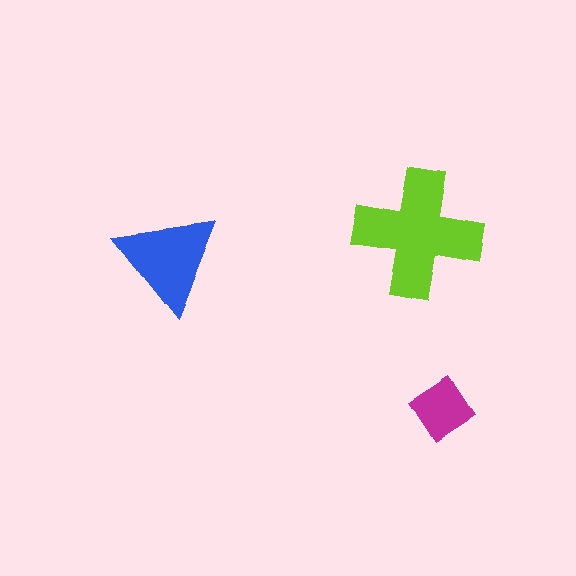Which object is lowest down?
The magenta diamond is bottommost.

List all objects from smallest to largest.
The magenta diamond, the blue triangle, the lime cross.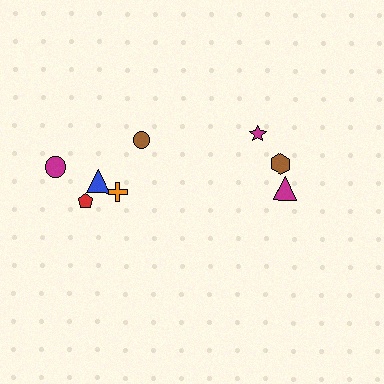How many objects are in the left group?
There are 5 objects.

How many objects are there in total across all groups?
There are 8 objects.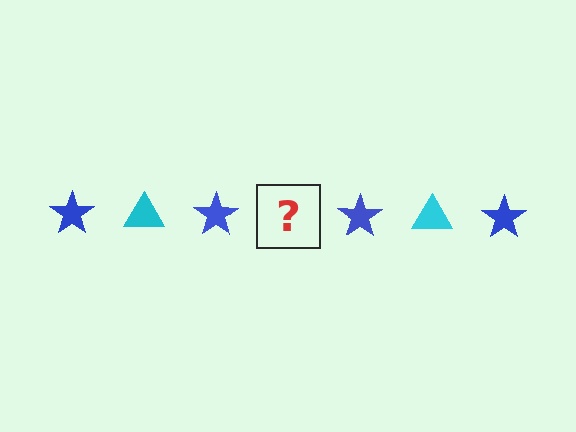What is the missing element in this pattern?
The missing element is a cyan triangle.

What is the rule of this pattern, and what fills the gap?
The rule is that the pattern alternates between blue star and cyan triangle. The gap should be filled with a cyan triangle.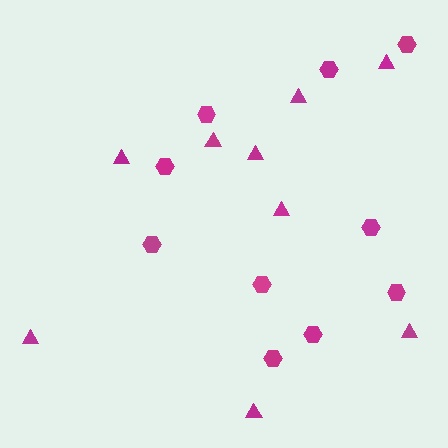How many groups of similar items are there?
There are 2 groups: one group of triangles (9) and one group of hexagons (10).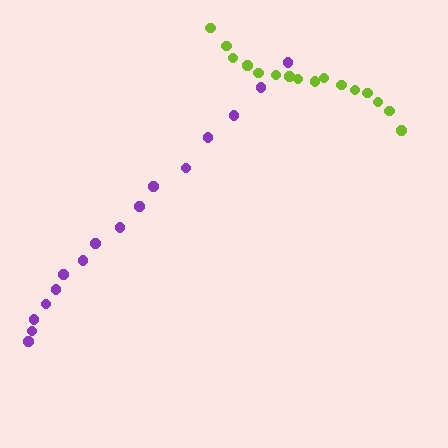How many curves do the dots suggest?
There are 2 distinct paths.